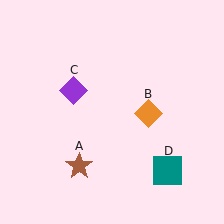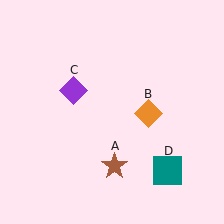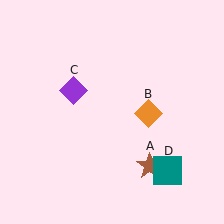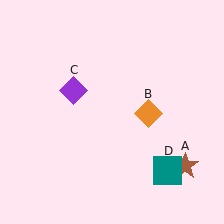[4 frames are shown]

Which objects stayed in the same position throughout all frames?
Orange diamond (object B) and purple diamond (object C) and teal square (object D) remained stationary.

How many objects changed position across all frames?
1 object changed position: brown star (object A).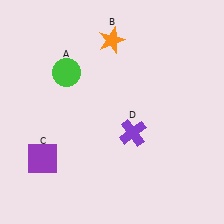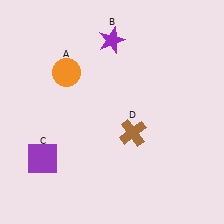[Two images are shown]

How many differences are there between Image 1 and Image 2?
There are 3 differences between the two images.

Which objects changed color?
A changed from green to orange. B changed from orange to purple. D changed from purple to brown.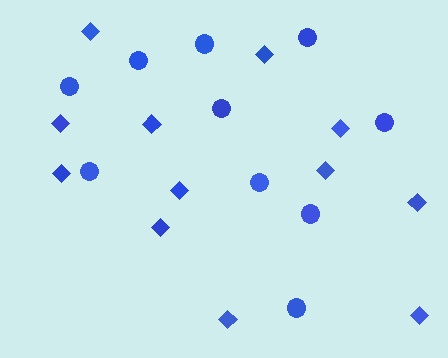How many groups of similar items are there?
There are 2 groups: one group of circles (10) and one group of diamonds (12).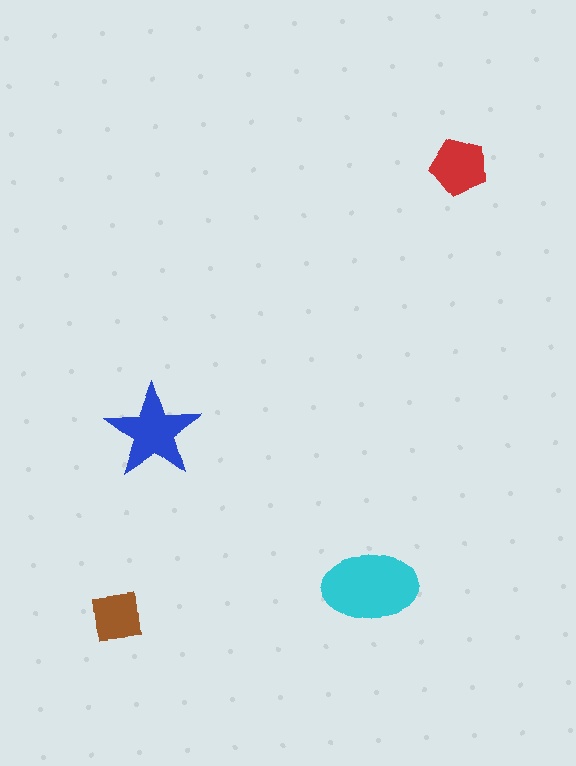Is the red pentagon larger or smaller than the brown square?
Larger.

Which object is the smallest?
The brown square.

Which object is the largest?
The cyan ellipse.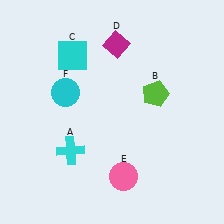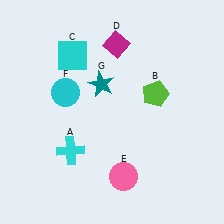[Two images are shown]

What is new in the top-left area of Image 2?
A teal star (G) was added in the top-left area of Image 2.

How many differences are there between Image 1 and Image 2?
There is 1 difference between the two images.